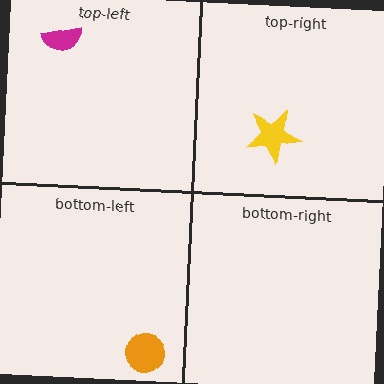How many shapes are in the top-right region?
1.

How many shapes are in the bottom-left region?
1.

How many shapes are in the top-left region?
1.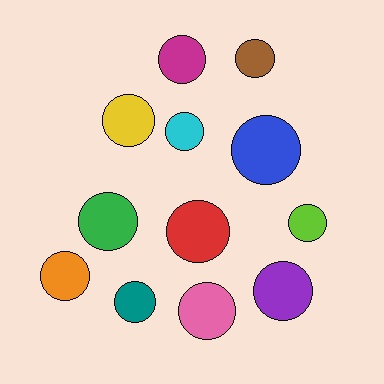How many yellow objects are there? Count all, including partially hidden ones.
There is 1 yellow object.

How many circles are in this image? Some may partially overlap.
There are 12 circles.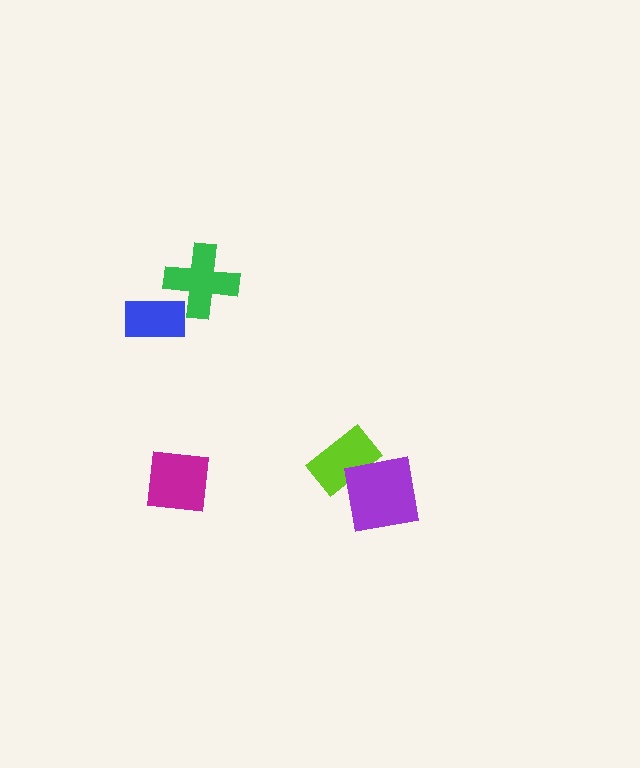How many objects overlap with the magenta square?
0 objects overlap with the magenta square.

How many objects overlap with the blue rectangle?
1 object overlaps with the blue rectangle.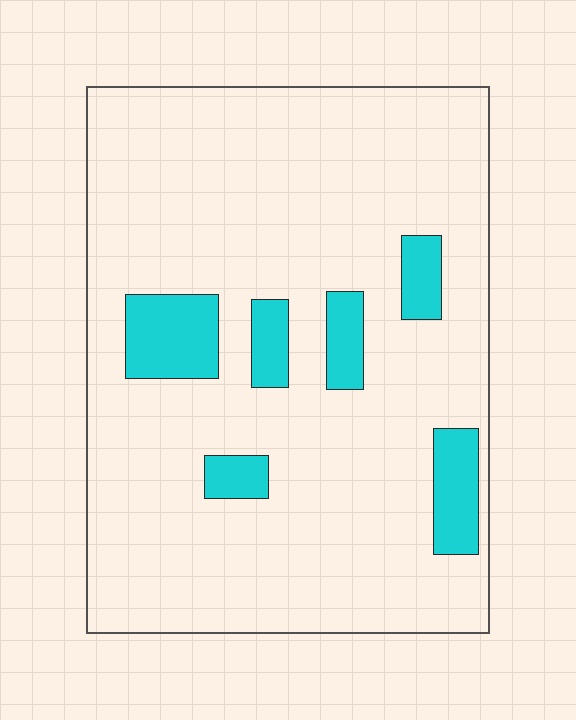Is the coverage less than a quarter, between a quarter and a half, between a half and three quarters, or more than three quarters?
Less than a quarter.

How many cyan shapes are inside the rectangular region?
6.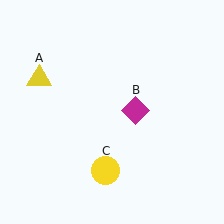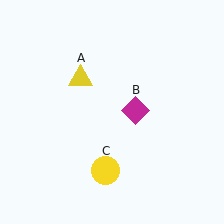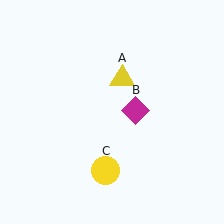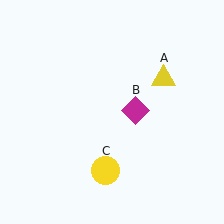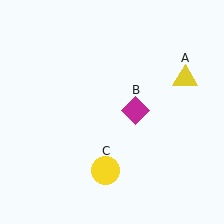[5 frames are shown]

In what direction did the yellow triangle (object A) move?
The yellow triangle (object A) moved right.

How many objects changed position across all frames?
1 object changed position: yellow triangle (object A).